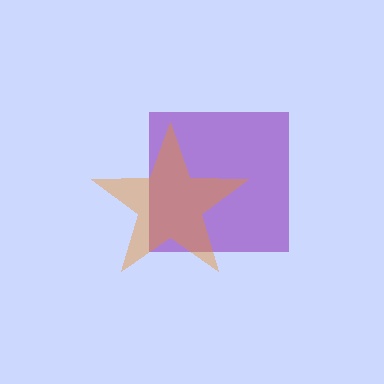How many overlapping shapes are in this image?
There are 2 overlapping shapes in the image.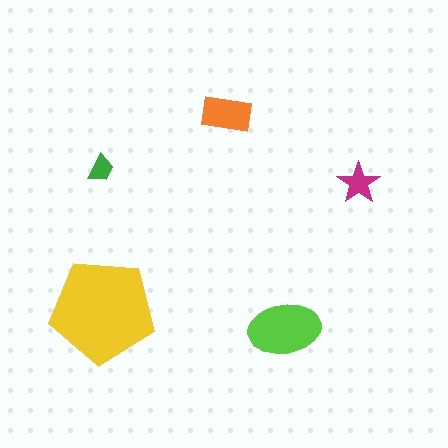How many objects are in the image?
There are 5 objects in the image.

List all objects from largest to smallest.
The yellow pentagon, the lime ellipse, the orange rectangle, the magenta star, the green trapezoid.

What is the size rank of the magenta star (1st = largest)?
4th.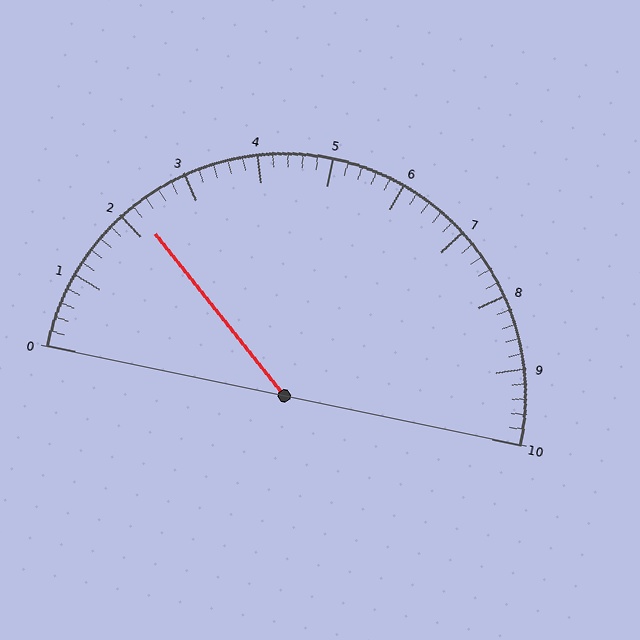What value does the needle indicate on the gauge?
The needle indicates approximately 2.2.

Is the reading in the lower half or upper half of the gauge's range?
The reading is in the lower half of the range (0 to 10).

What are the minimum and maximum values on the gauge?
The gauge ranges from 0 to 10.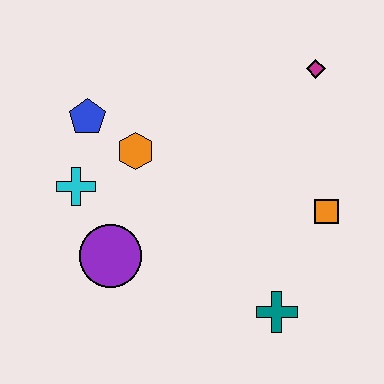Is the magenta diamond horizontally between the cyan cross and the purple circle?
No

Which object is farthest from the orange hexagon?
The teal cross is farthest from the orange hexagon.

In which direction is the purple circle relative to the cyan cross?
The purple circle is below the cyan cross.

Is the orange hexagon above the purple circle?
Yes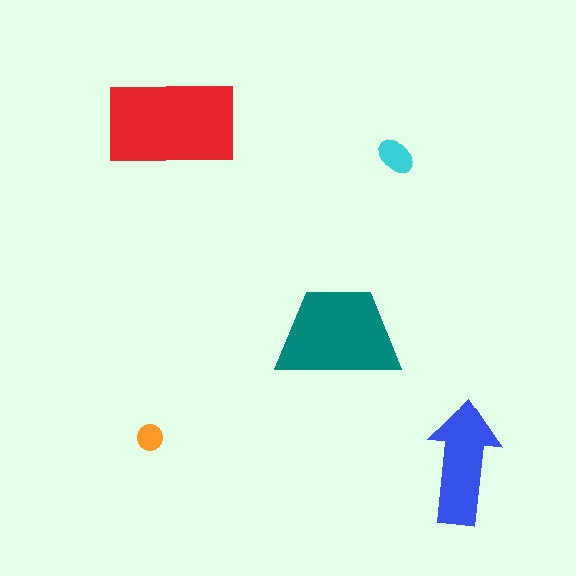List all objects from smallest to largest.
The orange circle, the cyan ellipse, the blue arrow, the teal trapezoid, the red rectangle.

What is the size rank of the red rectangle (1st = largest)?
1st.